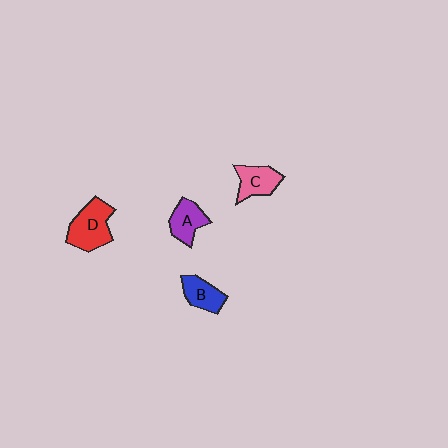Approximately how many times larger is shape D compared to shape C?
Approximately 1.4 times.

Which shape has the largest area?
Shape D (red).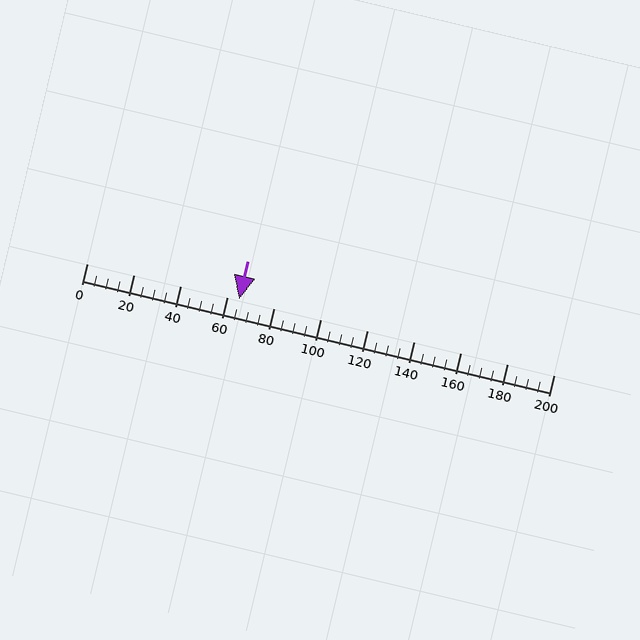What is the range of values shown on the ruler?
The ruler shows values from 0 to 200.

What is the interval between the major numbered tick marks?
The major tick marks are spaced 20 units apart.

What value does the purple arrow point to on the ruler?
The purple arrow points to approximately 65.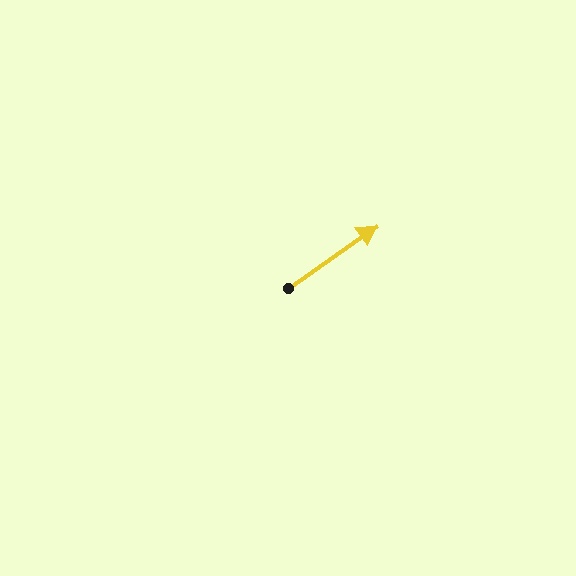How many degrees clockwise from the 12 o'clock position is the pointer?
Approximately 55 degrees.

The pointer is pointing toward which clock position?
Roughly 2 o'clock.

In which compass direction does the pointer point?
Northeast.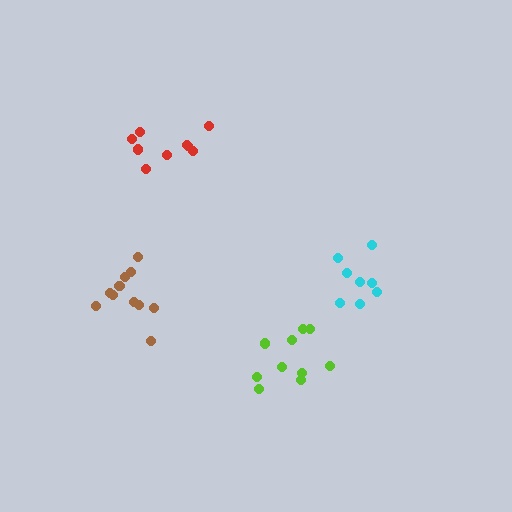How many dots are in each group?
Group 1: 10 dots, Group 2: 9 dots, Group 3: 8 dots, Group 4: 11 dots (38 total).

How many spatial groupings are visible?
There are 4 spatial groupings.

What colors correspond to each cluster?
The clusters are colored: lime, red, cyan, brown.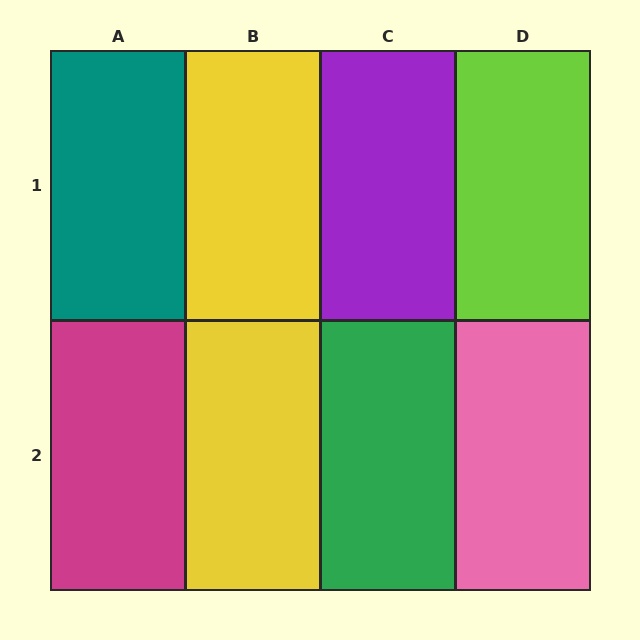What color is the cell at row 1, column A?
Teal.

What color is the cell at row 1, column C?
Purple.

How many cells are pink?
1 cell is pink.